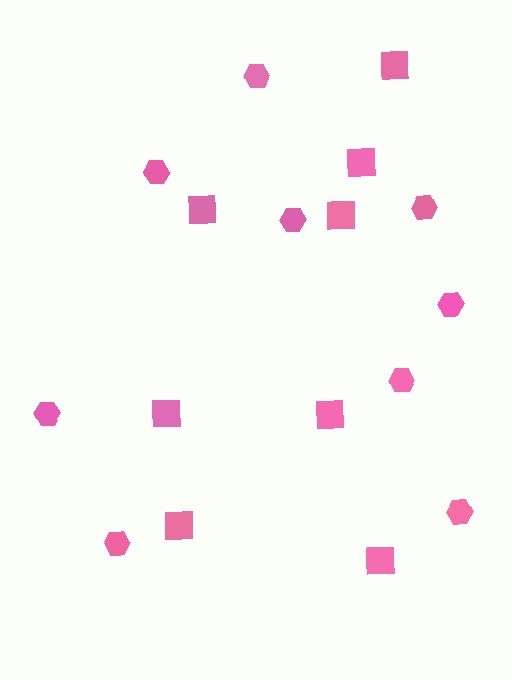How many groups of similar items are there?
There are 2 groups: one group of squares (8) and one group of hexagons (9).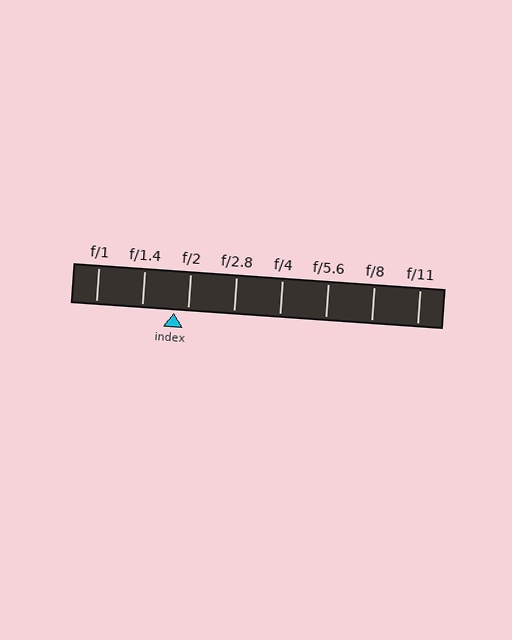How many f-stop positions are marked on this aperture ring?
There are 8 f-stop positions marked.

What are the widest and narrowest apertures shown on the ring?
The widest aperture shown is f/1 and the narrowest is f/11.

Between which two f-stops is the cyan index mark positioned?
The index mark is between f/1.4 and f/2.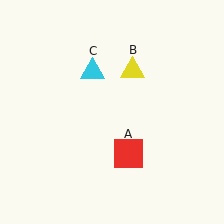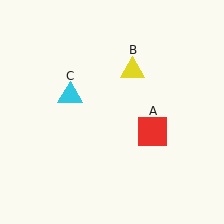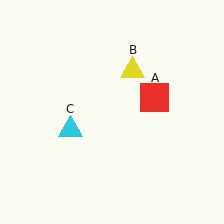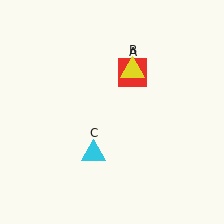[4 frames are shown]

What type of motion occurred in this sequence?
The red square (object A), cyan triangle (object C) rotated counterclockwise around the center of the scene.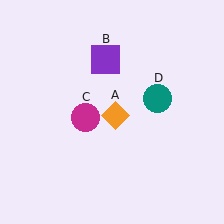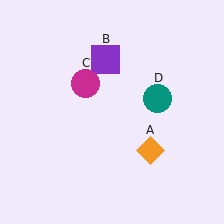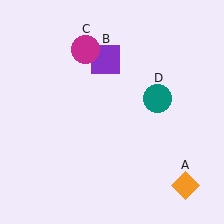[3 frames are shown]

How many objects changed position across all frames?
2 objects changed position: orange diamond (object A), magenta circle (object C).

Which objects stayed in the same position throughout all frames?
Purple square (object B) and teal circle (object D) remained stationary.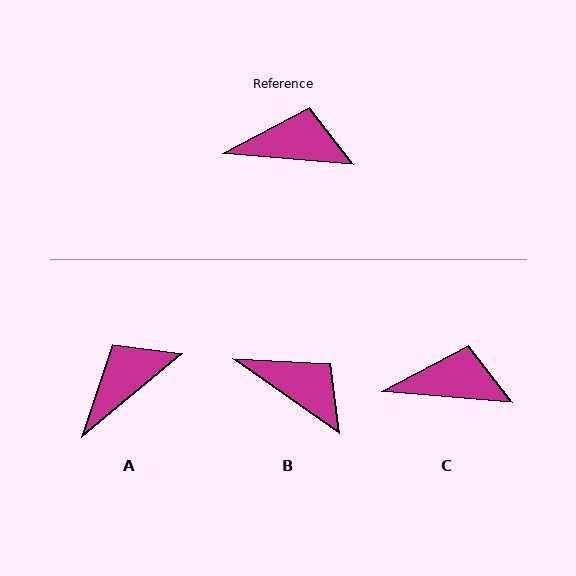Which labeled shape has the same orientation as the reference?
C.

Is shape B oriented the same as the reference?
No, it is off by about 30 degrees.